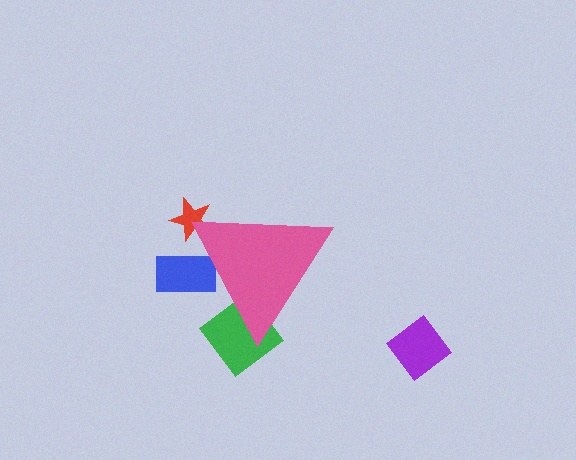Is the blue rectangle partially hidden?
Yes, the blue rectangle is partially hidden behind the pink triangle.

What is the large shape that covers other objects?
A pink triangle.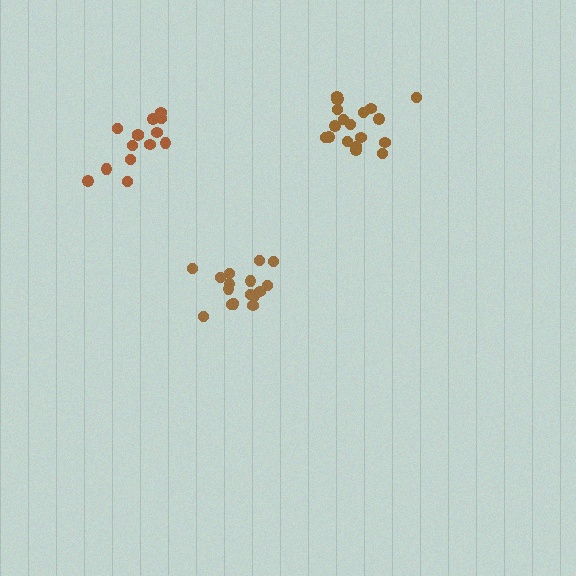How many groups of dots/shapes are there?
There are 3 groups.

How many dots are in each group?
Group 1: 14 dots, Group 2: 19 dots, Group 3: 17 dots (50 total).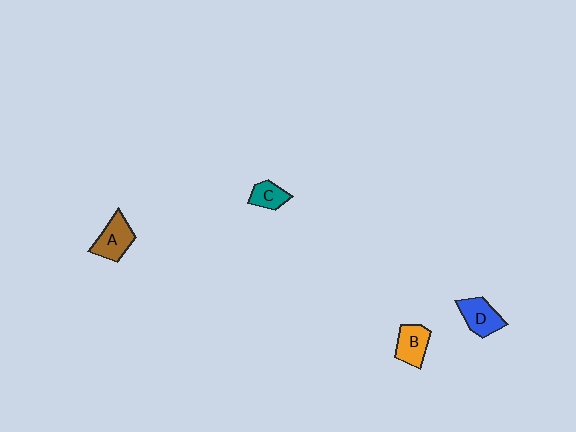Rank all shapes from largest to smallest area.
From largest to smallest: A (brown), D (blue), B (orange), C (teal).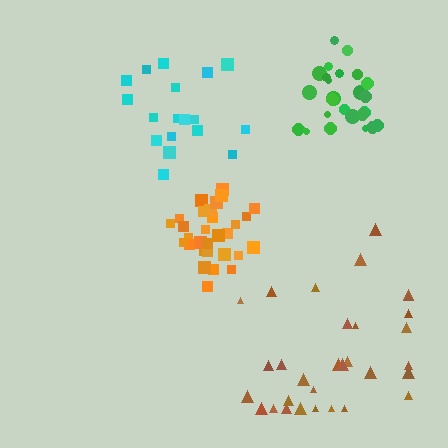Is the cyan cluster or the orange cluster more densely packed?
Orange.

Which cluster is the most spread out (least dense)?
Brown.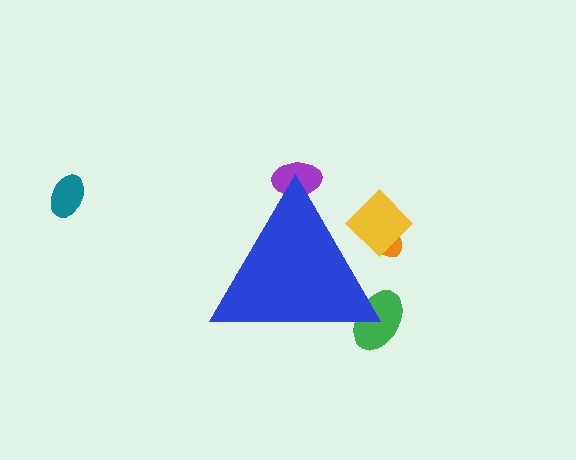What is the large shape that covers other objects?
A blue triangle.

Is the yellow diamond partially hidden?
Yes, the yellow diamond is partially hidden behind the blue triangle.